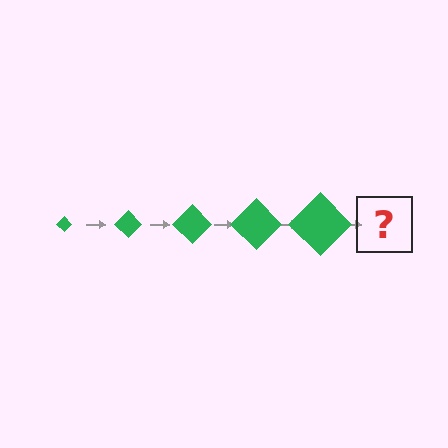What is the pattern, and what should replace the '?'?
The pattern is that the diamond gets progressively larger each step. The '?' should be a green diamond, larger than the previous one.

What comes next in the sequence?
The next element should be a green diamond, larger than the previous one.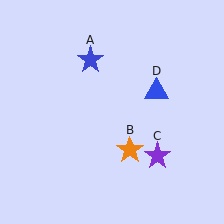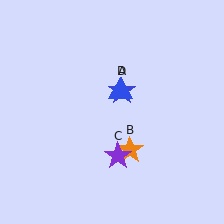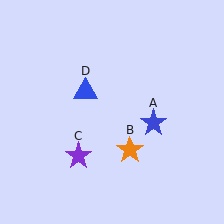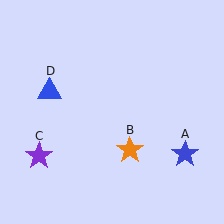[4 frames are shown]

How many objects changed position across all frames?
3 objects changed position: blue star (object A), purple star (object C), blue triangle (object D).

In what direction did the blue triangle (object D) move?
The blue triangle (object D) moved left.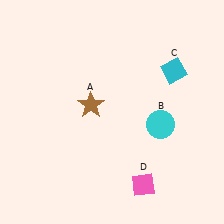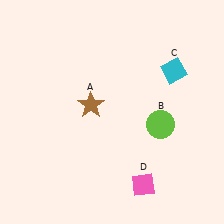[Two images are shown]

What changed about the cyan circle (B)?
In Image 1, B is cyan. In Image 2, it changed to lime.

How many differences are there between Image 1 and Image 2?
There is 1 difference between the two images.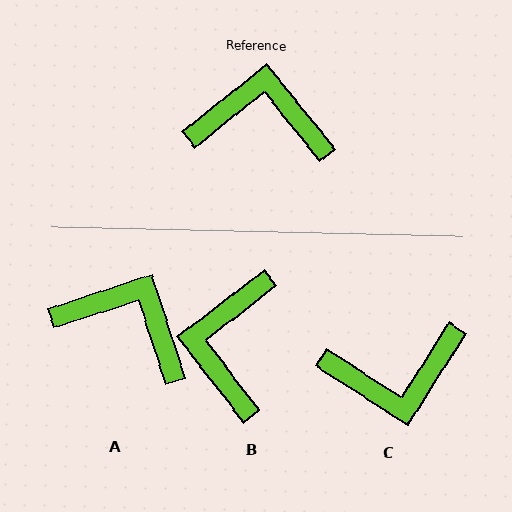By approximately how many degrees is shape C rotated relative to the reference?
Approximately 161 degrees clockwise.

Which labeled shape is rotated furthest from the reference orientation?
C, about 161 degrees away.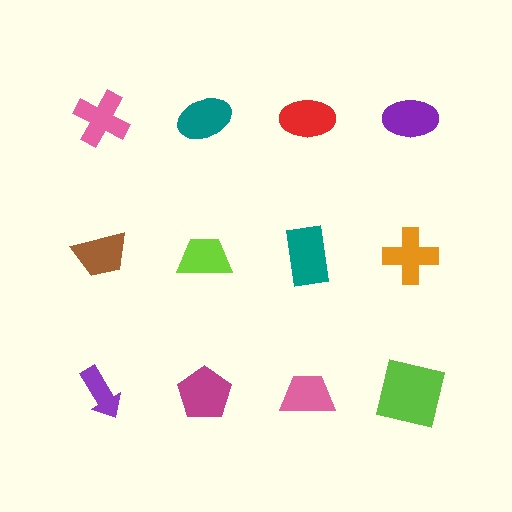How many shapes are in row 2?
4 shapes.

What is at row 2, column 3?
A teal rectangle.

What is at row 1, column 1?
A pink cross.